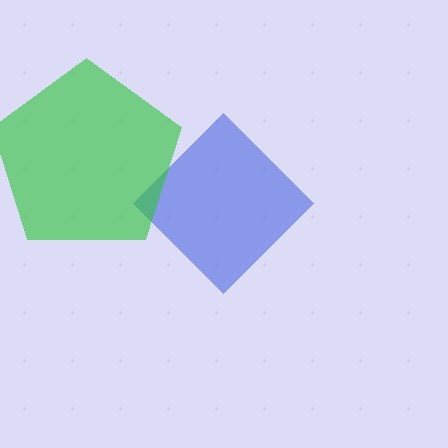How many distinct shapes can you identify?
There are 2 distinct shapes: a blue diamond, a green pentagon.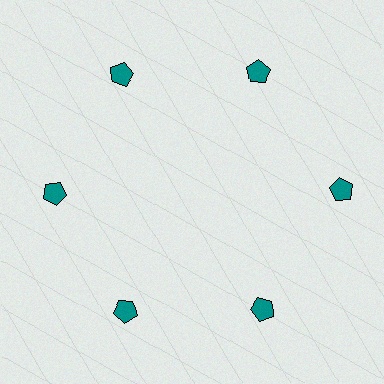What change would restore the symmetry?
The symmetry would be restored by moving it inward, back onto the ring so that all 6 pentagons sit at equal angles and equal distance from the center.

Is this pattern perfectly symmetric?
No. The 6 teal pentagons are arranged in a ring, but one element near the 3 o'clock position is pushed outward from the center, breaking the 6-fold rotational symmetry.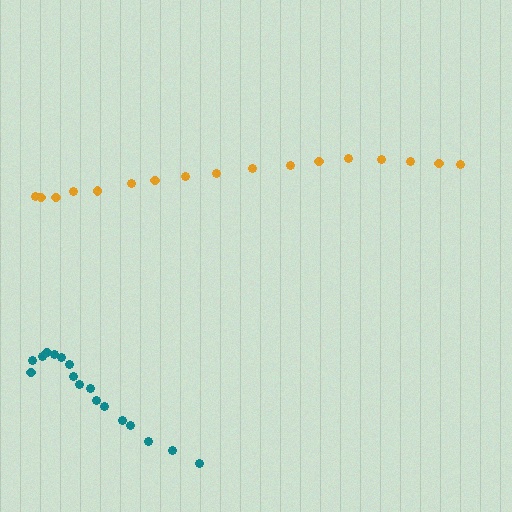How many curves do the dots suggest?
There are 2 distinct paths.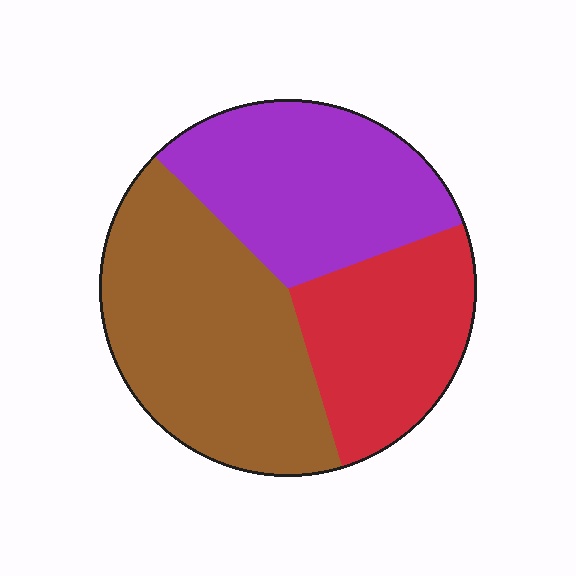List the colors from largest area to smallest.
From largest to smallest: brown, purple, red.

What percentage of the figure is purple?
Purple takes up about one third (1/3) of the figure.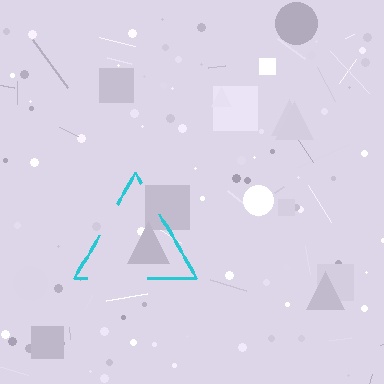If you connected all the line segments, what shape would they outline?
They would outline a triangle.